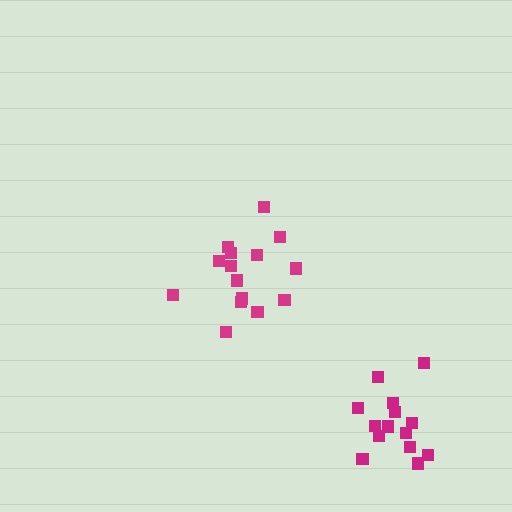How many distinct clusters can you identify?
There are 2 distinct clusters.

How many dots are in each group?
Group 1: 16 dots, Group 2: 14 dots (30 total).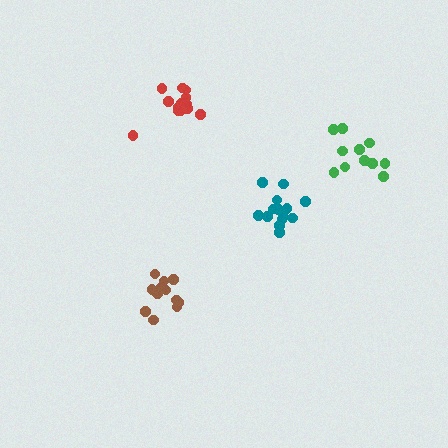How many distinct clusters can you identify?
There are 4 distinct clusters.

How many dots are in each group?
Group 1: 11 dots, Group 2: 14 dots, Group 3: 14 dots, Group 4: 12 dots (51 total).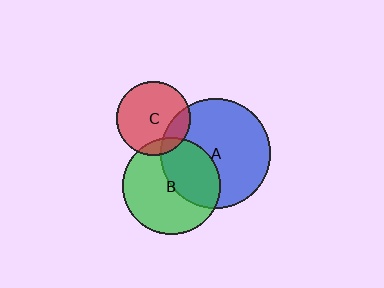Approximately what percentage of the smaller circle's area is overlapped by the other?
Approximately 20%.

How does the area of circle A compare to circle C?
Approximately 2.2 times.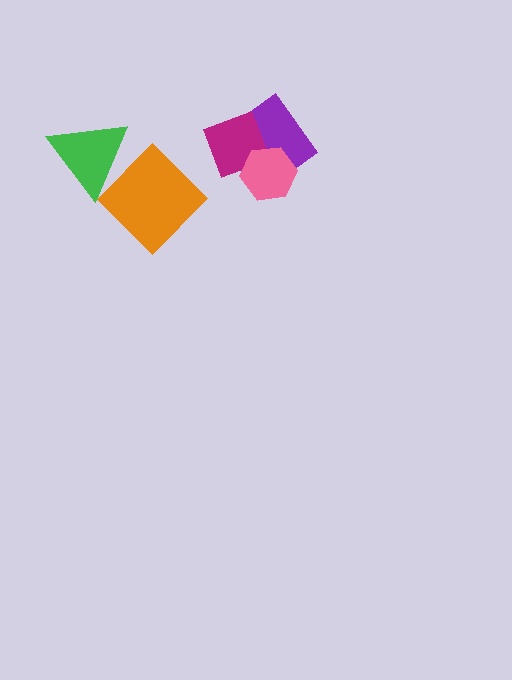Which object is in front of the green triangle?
The orange diamond is in front of the green triangle.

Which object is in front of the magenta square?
The pink hexagon is in front of the magenta square.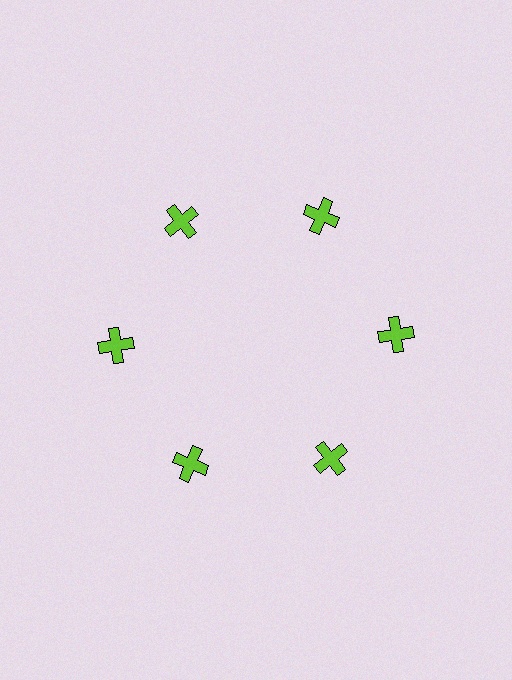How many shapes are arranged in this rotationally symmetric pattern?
There are 6 shapes, arranged in 6 groups of 1.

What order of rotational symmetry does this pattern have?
This pattern has 6-fold rotational symmetry.